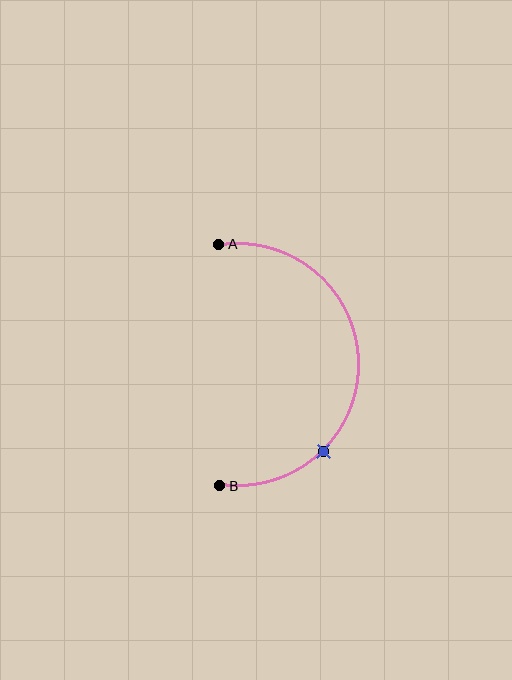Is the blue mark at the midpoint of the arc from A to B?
No. The blue mark lies on the arc but is closer to endpoint B. The arc midpoint would be at the point on the curve equidistant along the arc from both A and B.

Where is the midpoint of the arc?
The arc midpoint is the point on the curve farthest from the straight line joining A and B. It sits to the right of that line.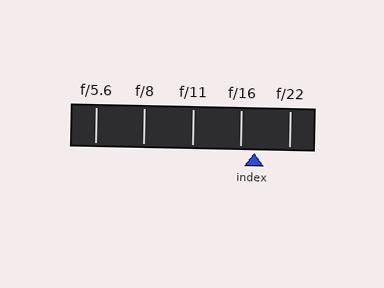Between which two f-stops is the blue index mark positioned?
The index mark is between f/16 and f/22.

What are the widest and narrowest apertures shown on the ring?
The widest aperture shown is f/5.6 and the narrowest is f/22.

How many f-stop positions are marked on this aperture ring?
There are 5 f-stop positions marked.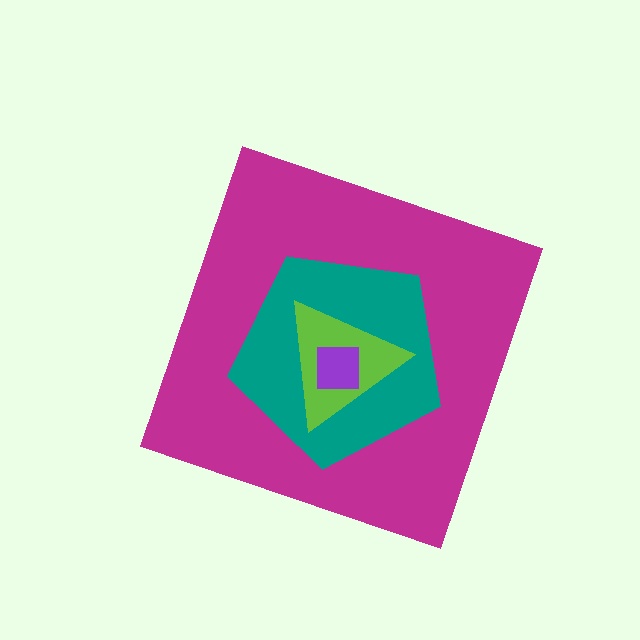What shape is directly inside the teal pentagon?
The lime triangle.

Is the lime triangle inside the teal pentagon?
Yes.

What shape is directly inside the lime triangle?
The purple square.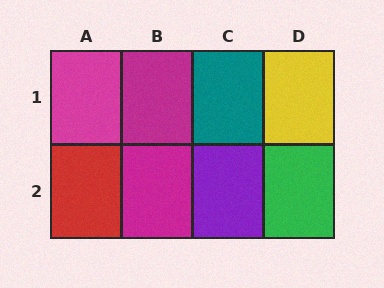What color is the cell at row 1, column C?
Teal.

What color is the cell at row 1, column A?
Magenta.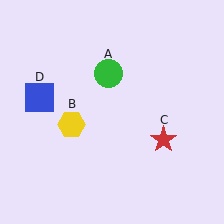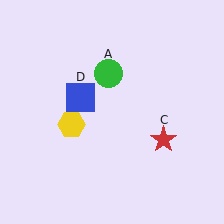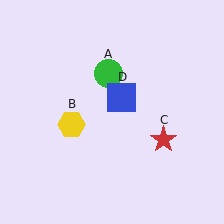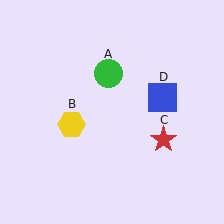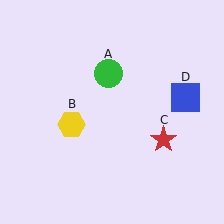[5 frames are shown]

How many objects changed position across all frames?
1 object changed position: blue square (object D).